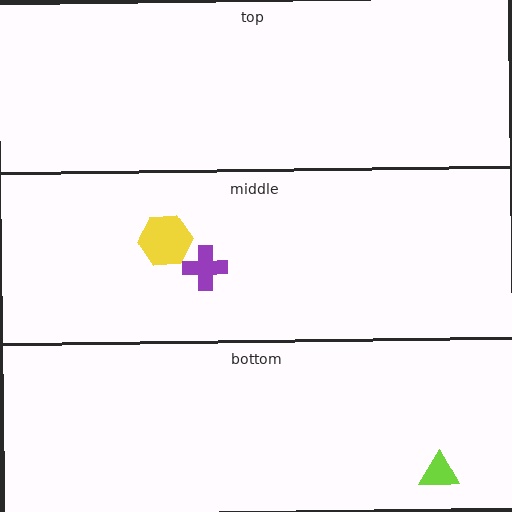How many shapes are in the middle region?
2.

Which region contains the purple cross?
The middle region.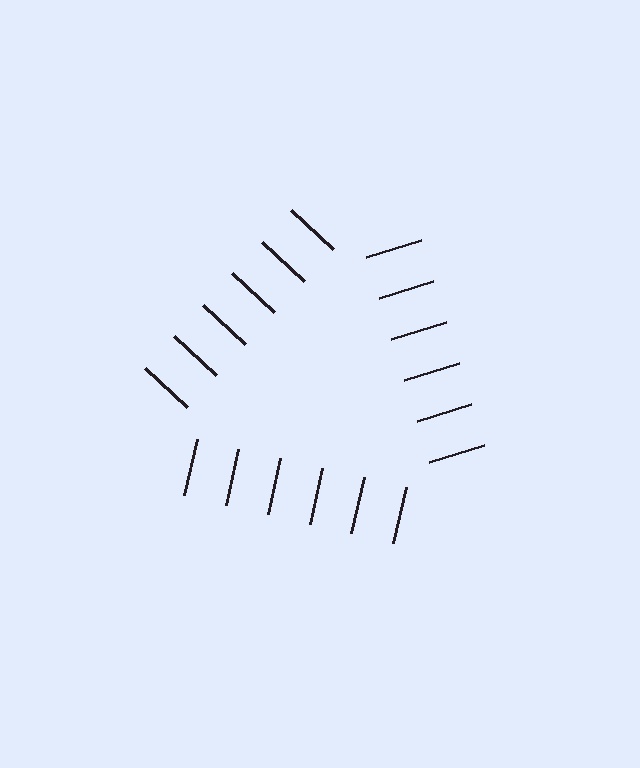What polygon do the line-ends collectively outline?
An illusory triangle — the line segments terminate on its edges but no continuous stroke is drawn.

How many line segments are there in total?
18 — 6 along each of the 3 edges.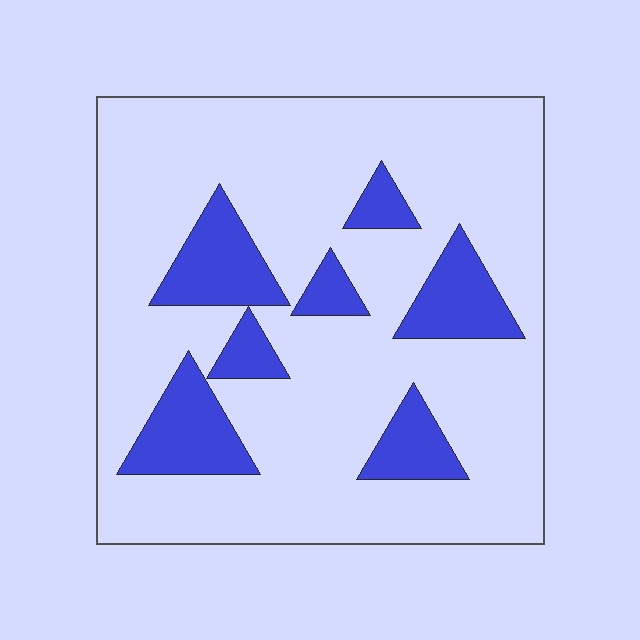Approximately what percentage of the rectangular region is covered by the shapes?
Approximately 20%.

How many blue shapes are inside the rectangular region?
7.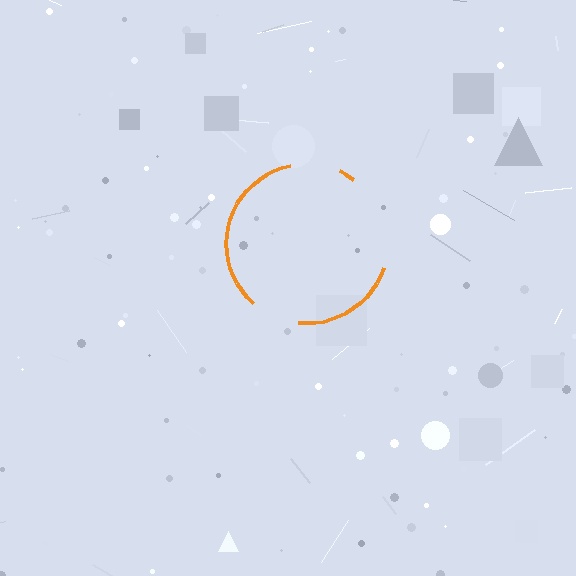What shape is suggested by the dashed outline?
The dashed outline suggests a circle.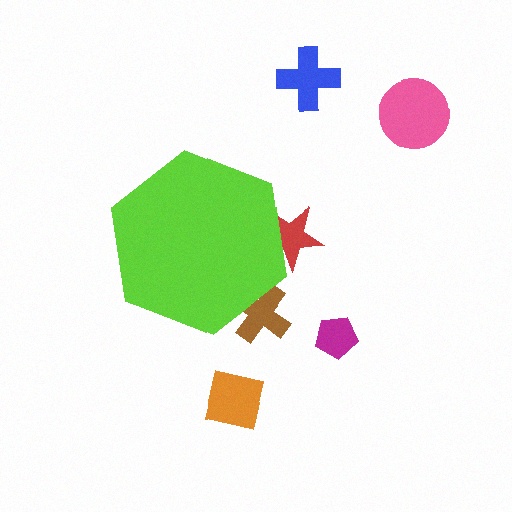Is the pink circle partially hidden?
No, the pink circle is fully visible.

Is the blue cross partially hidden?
No, the blue cross is fully visible.